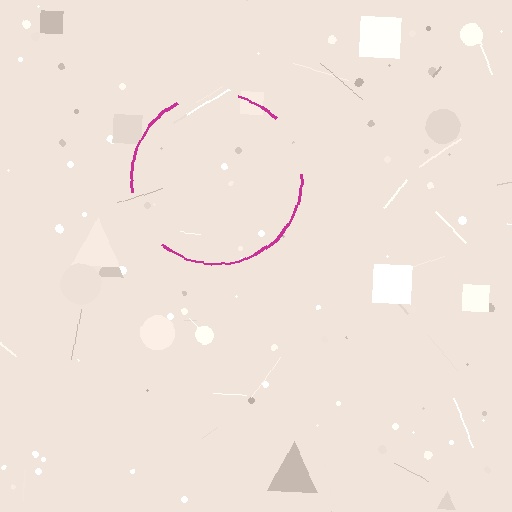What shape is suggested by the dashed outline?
The dashed outline suggests a circle.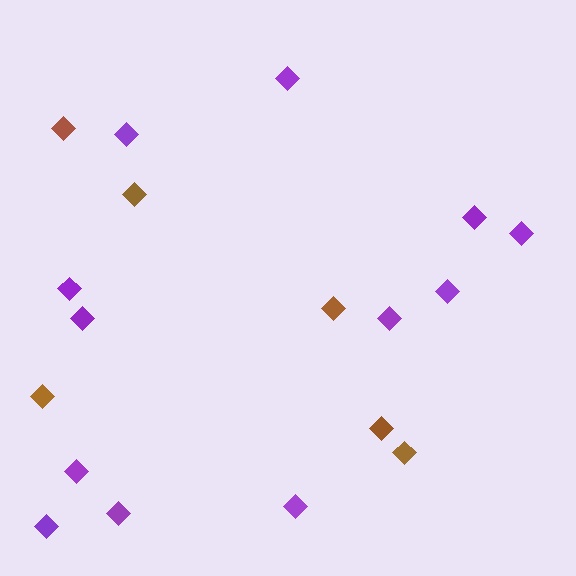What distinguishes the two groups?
There are 2 groups: one group of brown diamonds (6) and one group of purple diamonds (12).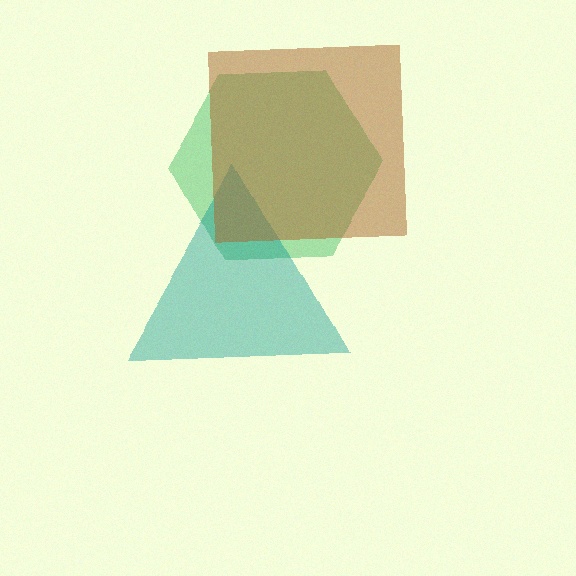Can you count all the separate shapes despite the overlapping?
Yes, there are 3 separate shapes.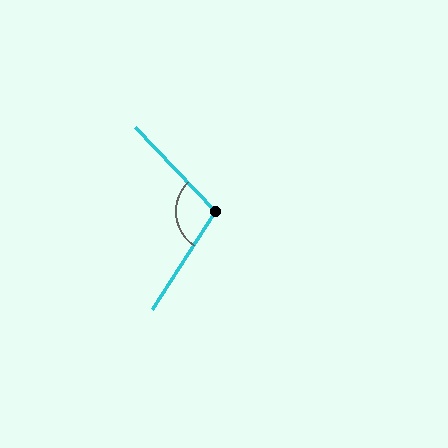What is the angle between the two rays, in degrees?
Approximately 104 degrees.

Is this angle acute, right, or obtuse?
It is obtuse.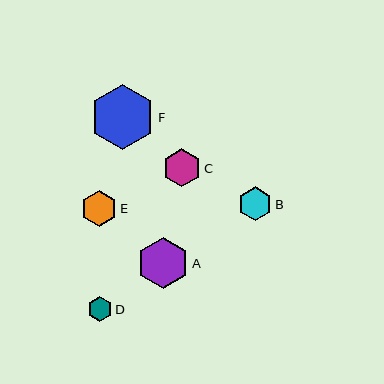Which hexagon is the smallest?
Hexagon D is the smallest with a size of approximately 24 pixels.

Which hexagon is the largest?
Hexagon F is the largest with a size of approximately 65 pixels.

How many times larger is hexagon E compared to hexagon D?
Hexagon E is approximately 1.5 times the size of hexagon D.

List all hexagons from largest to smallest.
From largest to smallest: F, A, C, E, B, D.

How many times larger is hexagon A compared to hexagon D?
Hexagon A is approximately 2.1 times the size of hexagon D.